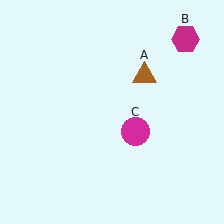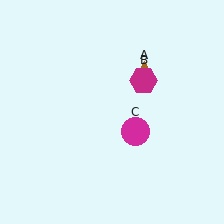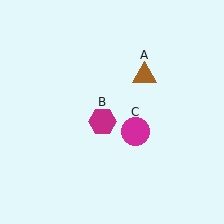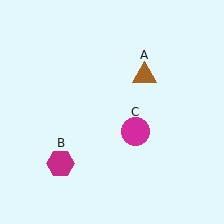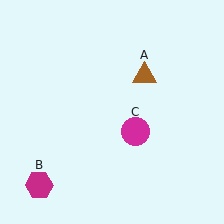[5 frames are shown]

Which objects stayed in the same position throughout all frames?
Brown triangle (object A) and magenta circle (object C) remained stationary.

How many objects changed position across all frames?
1 object changed position: magenta hexagon (object B).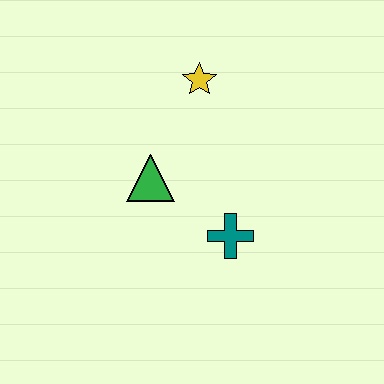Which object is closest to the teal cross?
The green triangle is closest to the teal cross.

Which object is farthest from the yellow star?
The teal cross is farthest from the yellow star.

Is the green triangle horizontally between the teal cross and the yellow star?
No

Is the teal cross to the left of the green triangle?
No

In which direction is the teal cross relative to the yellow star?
The teal cross is below the yellow star.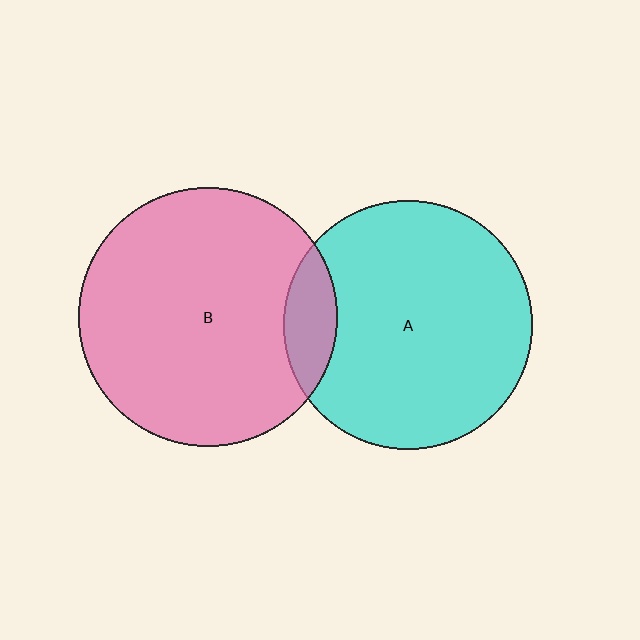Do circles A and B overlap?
Yes.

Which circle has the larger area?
Circle B (pink).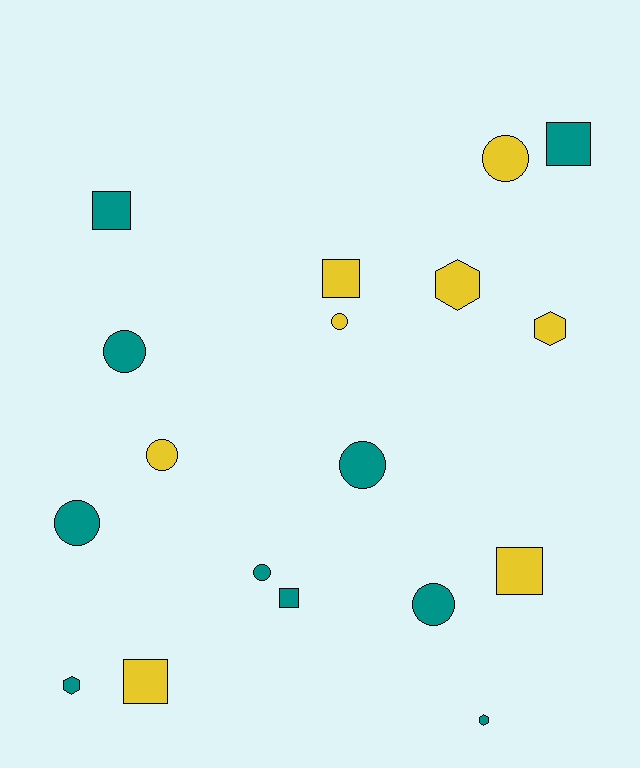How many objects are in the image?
There are 18 objects.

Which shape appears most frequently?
Circle, with 8 objects.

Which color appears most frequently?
Teal, with 10 objects.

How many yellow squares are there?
There are 3 yellow squares.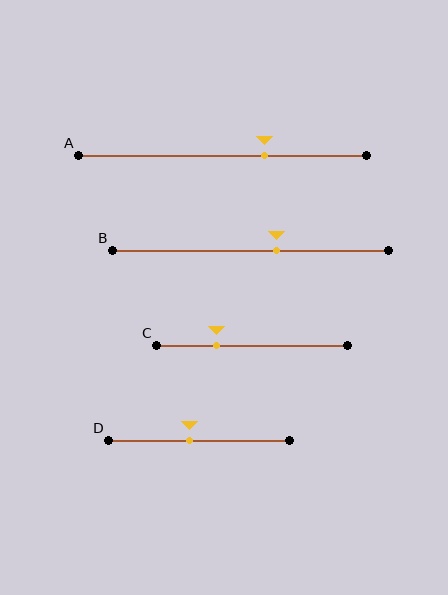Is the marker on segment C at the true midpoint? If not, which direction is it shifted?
No, the marker on segment C is shifted to the left by about 19% of the segment length.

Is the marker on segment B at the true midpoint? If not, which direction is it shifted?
No, the marker on segment B is shifted to the right by about 10% of the segment length.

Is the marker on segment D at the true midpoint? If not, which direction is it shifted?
No, the marker on segment D is shifted to the left by about 5% of the segment length.